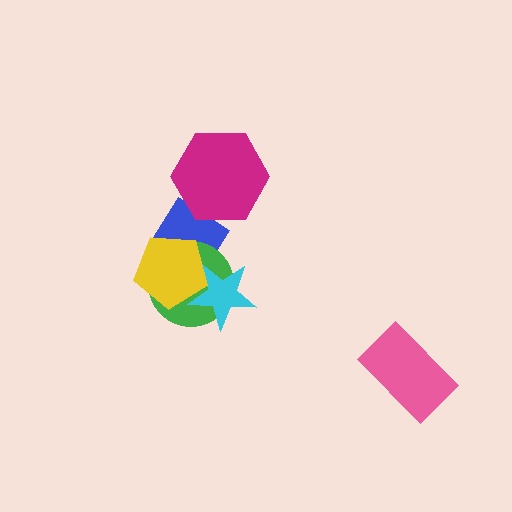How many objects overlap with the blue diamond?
3 objects overlap with the blue diamond.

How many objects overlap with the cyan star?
2 objects overlap with the cyan star.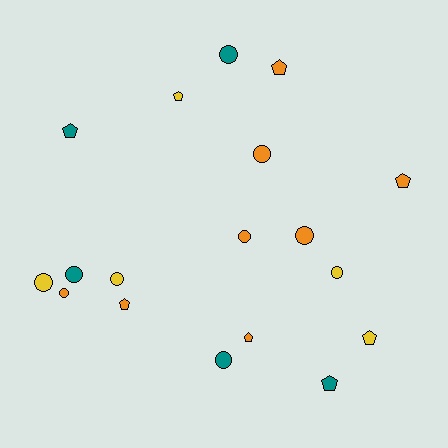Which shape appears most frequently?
Circle, with 10 objects.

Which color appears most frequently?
Orange, with 8 objects.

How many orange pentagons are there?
There are 4 orange pentagons.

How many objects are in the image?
There are 18 objects.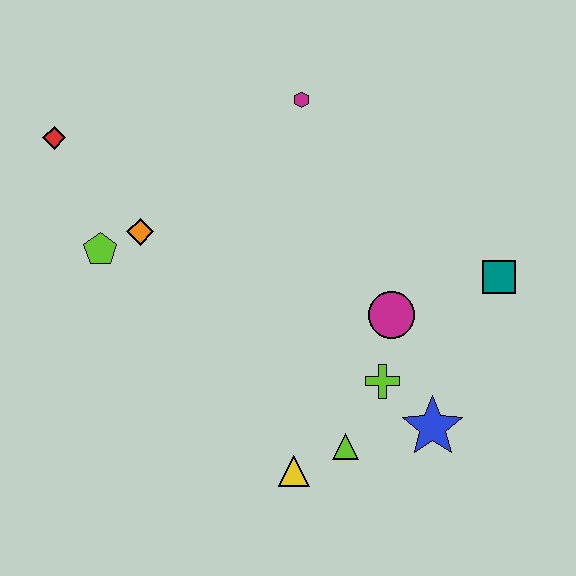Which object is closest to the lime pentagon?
The orange diamond is closest to the lime pentagon.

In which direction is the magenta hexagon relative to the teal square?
The magenta hexagon is to the left of the teal square.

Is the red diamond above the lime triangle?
Yes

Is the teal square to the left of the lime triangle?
No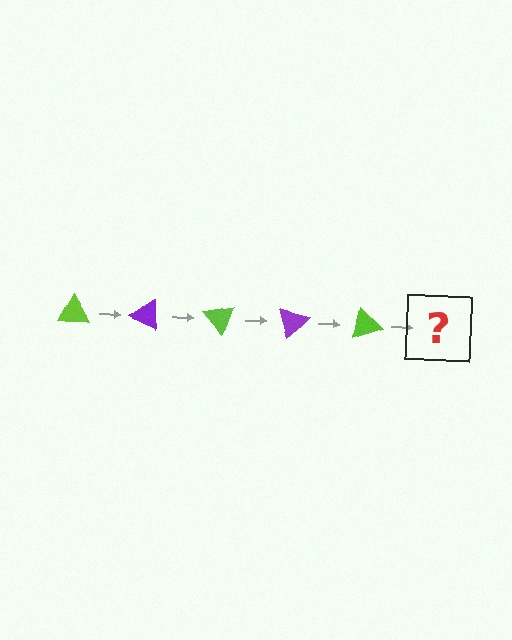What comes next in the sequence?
The next element should be a purple triangle, rotated 125 degrees from the start.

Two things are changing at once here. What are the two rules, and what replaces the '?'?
The two rules are that it rotates 25 degrees each step and the color cycles through lime and purple. The '?' should be a purple triangle, rotated 125 degrees from the start.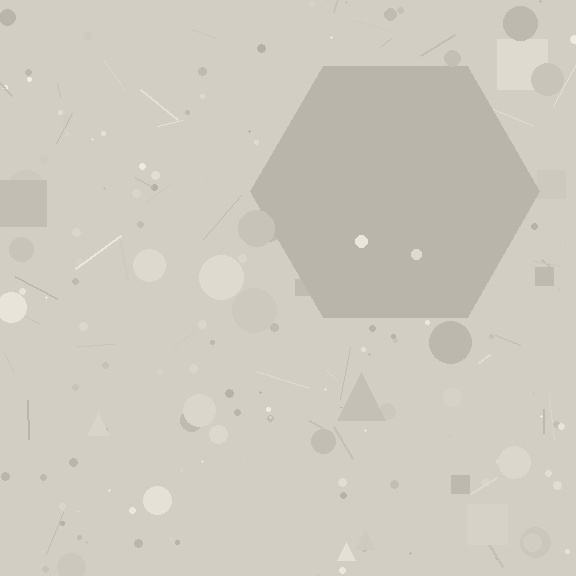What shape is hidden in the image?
A hexagon is hidden in the image.